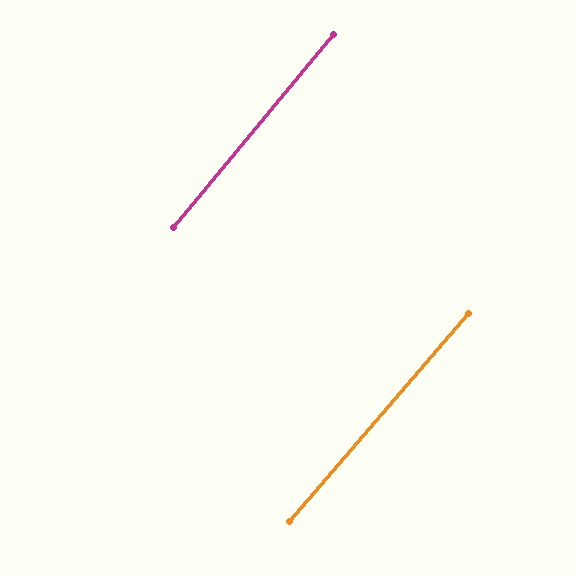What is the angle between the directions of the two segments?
Approximately 1 degree.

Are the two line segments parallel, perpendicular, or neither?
Parallel — their directions differ by only 1.0°.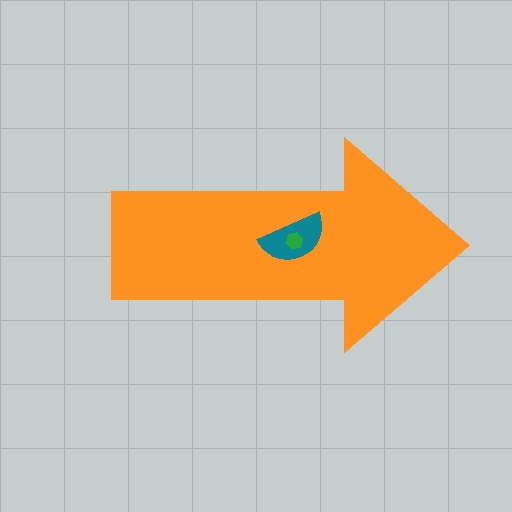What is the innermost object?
The green hexagon.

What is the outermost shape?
The orange arrow.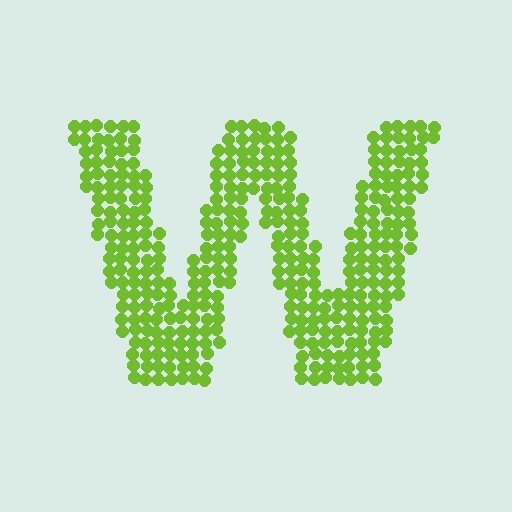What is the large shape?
The large shape is the letter W.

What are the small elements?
The small elements are circles.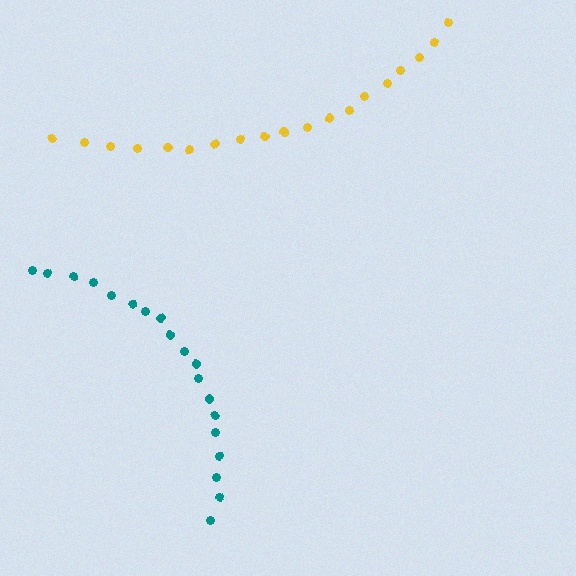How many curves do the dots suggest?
There are 2 distinct paths.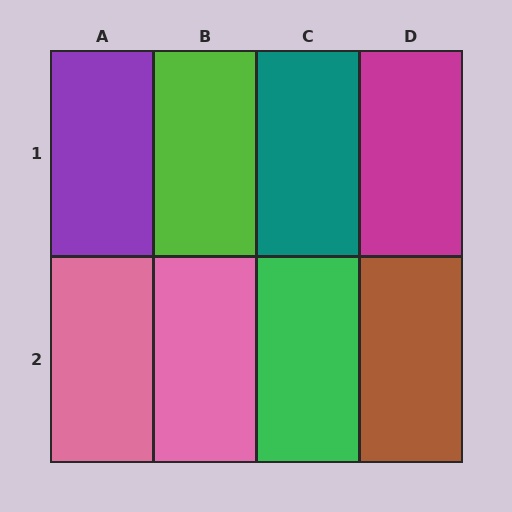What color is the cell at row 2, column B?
Pink.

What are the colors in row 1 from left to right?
Purple, lime, teal, magenta.